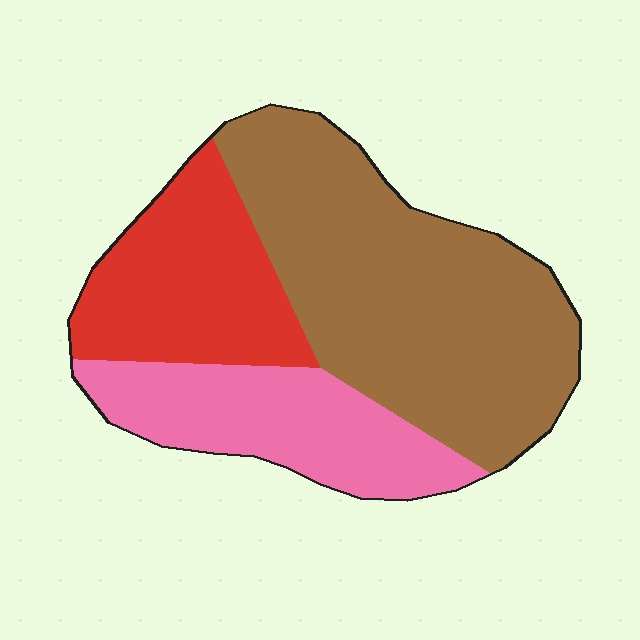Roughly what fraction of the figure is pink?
Pink takes up less than a quarter of the figure.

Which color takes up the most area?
Brown, at roughly 50%.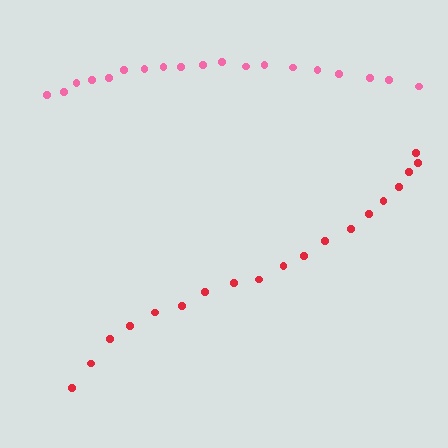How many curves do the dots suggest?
There are 2 distinct paths.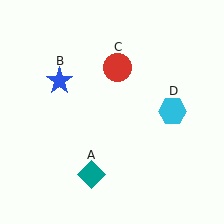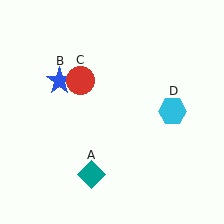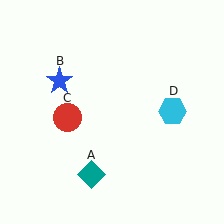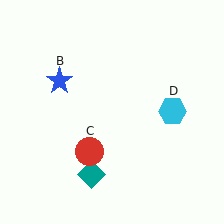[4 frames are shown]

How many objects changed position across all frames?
1 object changed position: red circle (object C).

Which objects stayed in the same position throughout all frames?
Teal diamond (object A) and blue star (object B) and cyan hexagon (object D) remained stationary.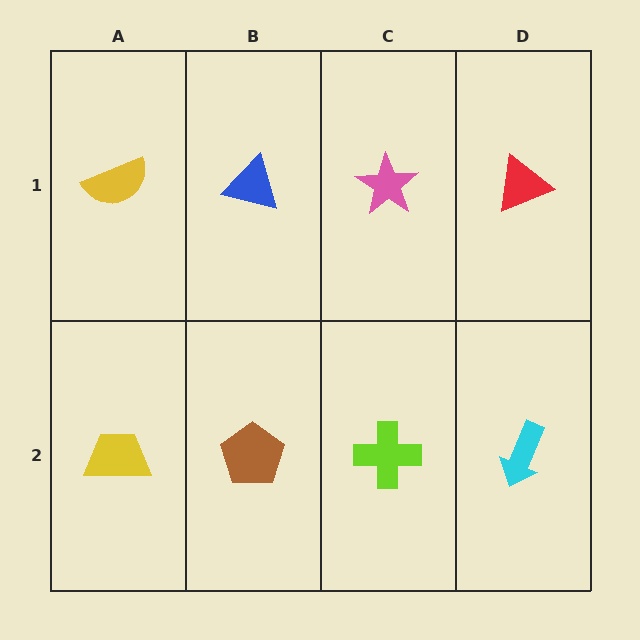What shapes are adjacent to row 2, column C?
A pink star (row 1, column C), a brown pentagon (row 2, column B), a cyan arrow (row 2, column D).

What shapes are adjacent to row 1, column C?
A lime cross (row 2, column C), a blue triangle (row 1, column B), a red triangle (row 1, column D).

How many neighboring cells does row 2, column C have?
3.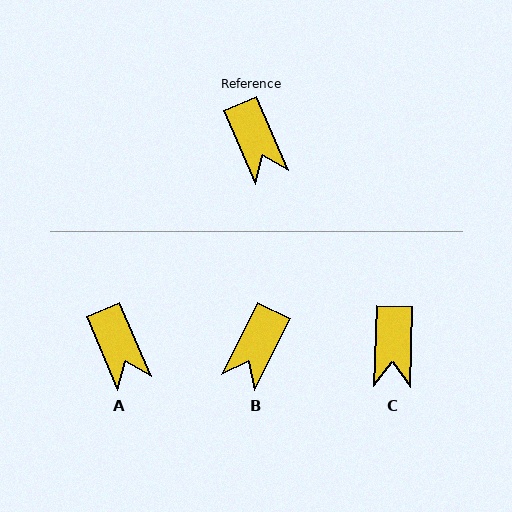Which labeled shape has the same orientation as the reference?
A.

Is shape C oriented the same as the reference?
No, it is off by about 25 degrees.